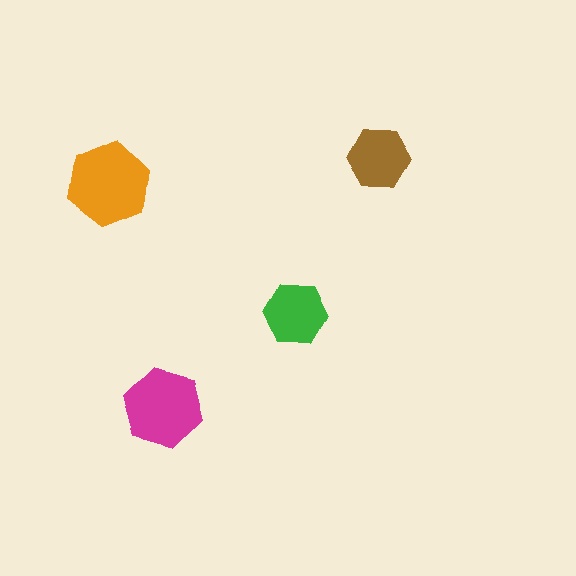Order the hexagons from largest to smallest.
the orange one, the magenta one, the green one, the brown one.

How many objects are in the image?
There are 4 objects in the image.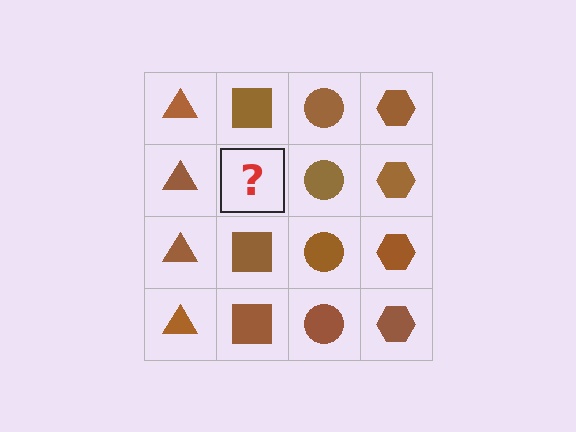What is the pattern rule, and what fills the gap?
The rule is that each column has a consistent shape. The gap should be filled with a brown square.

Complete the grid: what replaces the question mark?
The question mark should be replaced with a brown square.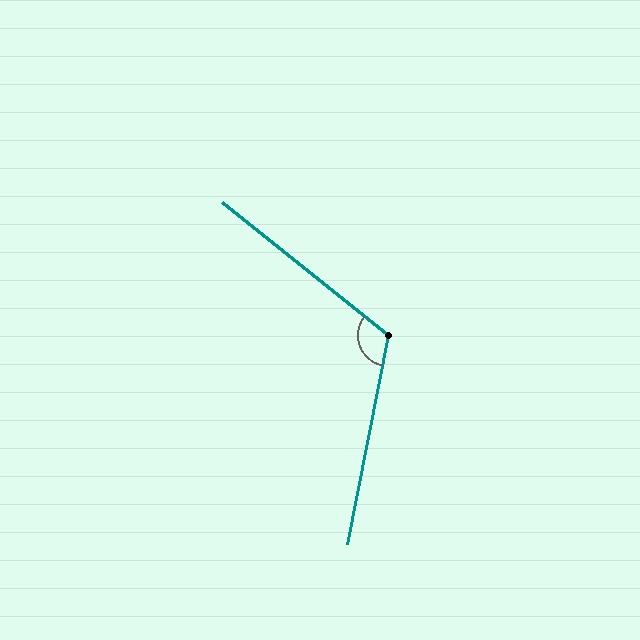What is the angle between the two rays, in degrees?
Approximately 118 degrees.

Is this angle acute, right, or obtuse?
It is obtuse.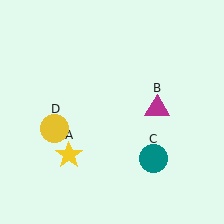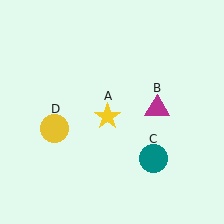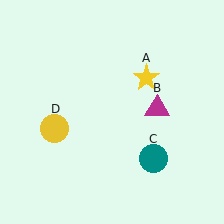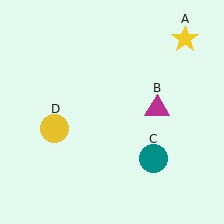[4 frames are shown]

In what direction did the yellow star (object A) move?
The yellow star (object A) moved up and to the right.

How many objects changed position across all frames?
1 object changed position: yellow star (object A).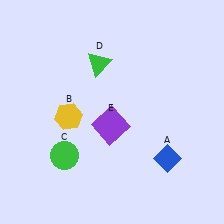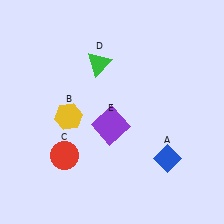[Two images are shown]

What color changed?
The circle (C) changed from green in Image 1 to red in Image 2.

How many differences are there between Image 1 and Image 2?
There is 1 difference between the two images.